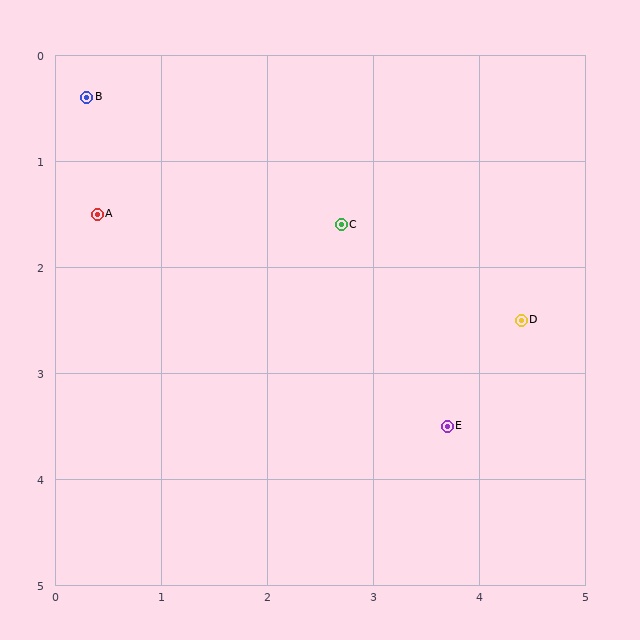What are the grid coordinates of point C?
Point C is at approximately (2.7, 1.6).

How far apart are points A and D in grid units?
Points A and D are about 4.1 grid units apart.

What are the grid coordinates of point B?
Point B is at approximately (0.3, 0.4).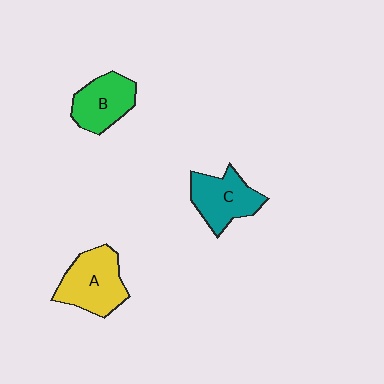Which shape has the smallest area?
Shape B (green).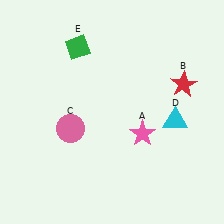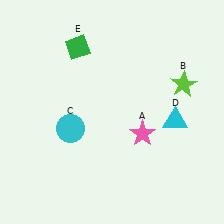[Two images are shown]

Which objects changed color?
B changed from red to lime. C changed from pink to cyan.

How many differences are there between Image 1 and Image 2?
There are 2 differences between the two images.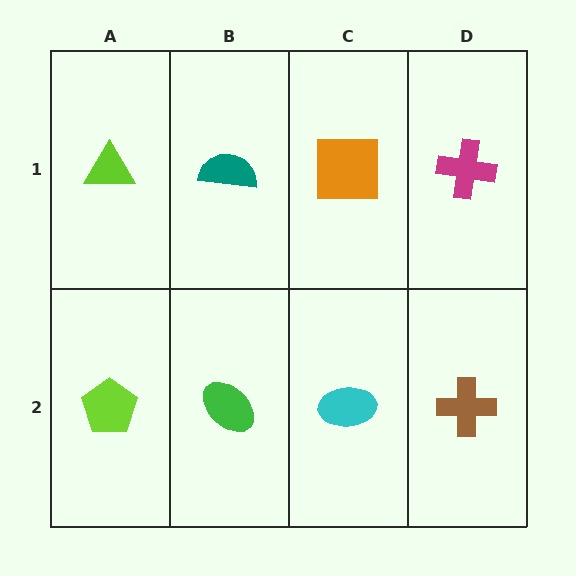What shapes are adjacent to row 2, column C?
An orange square (row 1, column C), a green ellipse (row 2, column B), a brown cross (row 2, column D).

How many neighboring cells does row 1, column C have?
3.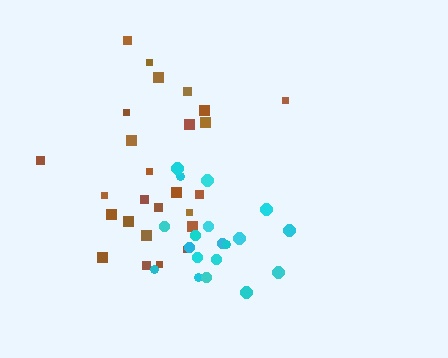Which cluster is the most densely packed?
Cyan.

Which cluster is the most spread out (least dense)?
Brown.